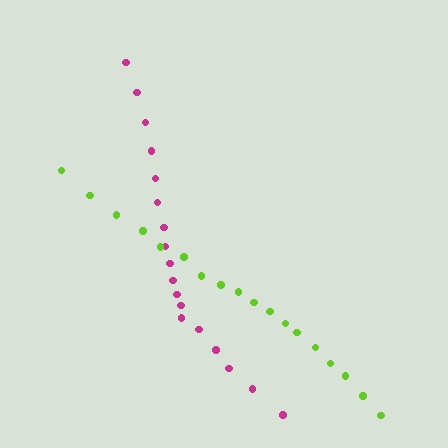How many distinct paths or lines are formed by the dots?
There are 2 distinct paths.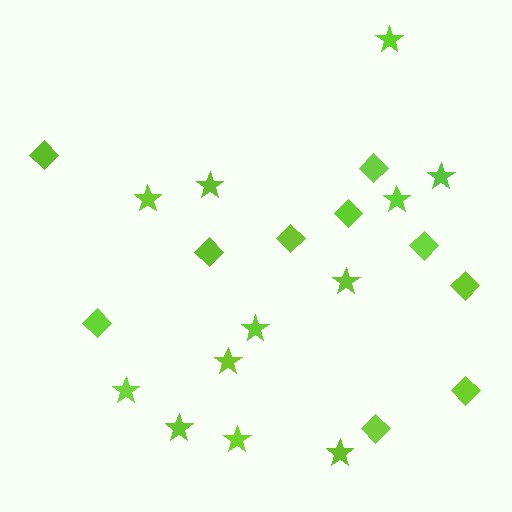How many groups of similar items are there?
There are 2 groups: one group of stars (12) and one group of diamonds (10).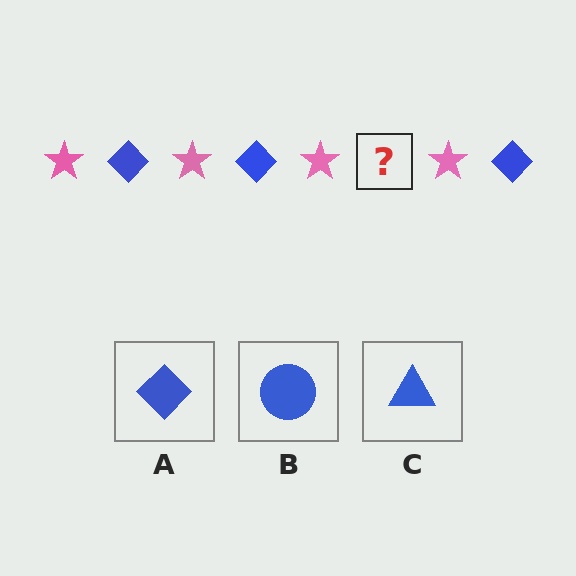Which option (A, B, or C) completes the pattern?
A.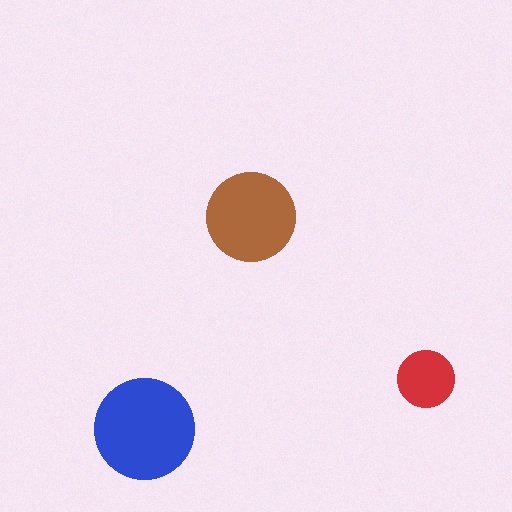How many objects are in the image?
There are 3 objects in the image.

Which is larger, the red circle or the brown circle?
The brown one.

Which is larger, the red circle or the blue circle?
The blue one.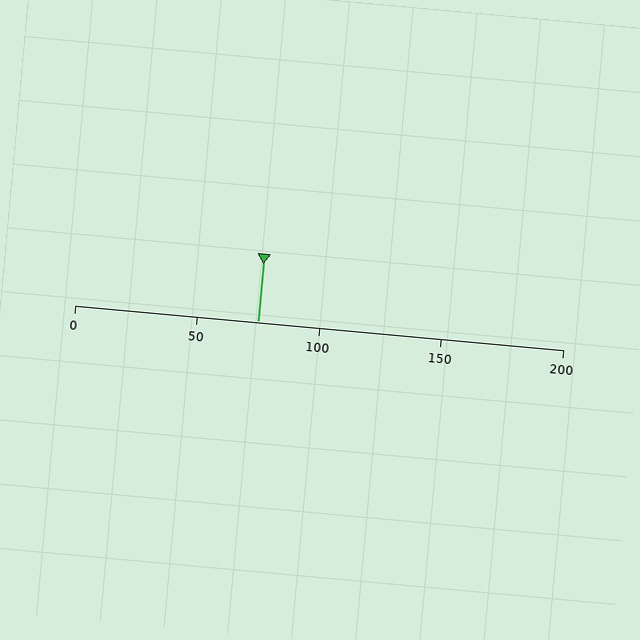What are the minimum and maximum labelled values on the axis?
The axis runs from 0 to 200.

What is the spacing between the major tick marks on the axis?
The major ticks are spaced 50 apart.